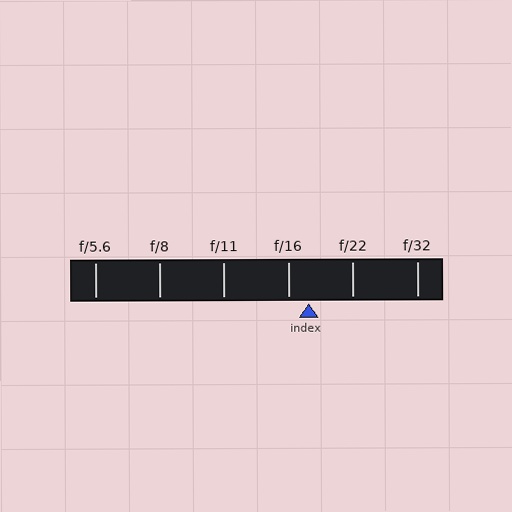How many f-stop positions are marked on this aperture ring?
There are 6 f-stop positions marked.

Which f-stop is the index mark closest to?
The index mark is closest to f/16.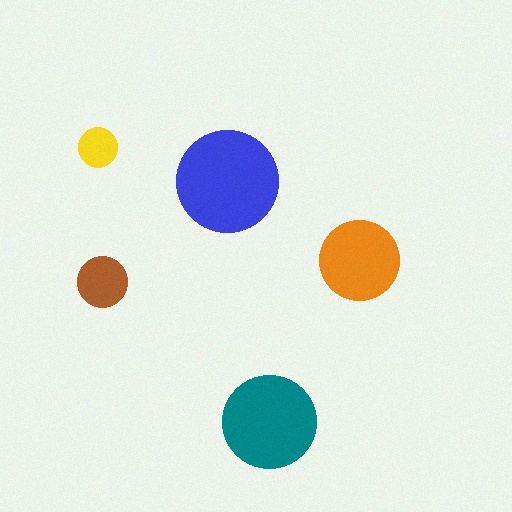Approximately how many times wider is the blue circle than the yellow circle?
About 2.5 times wider.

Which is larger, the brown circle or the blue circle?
The blue one.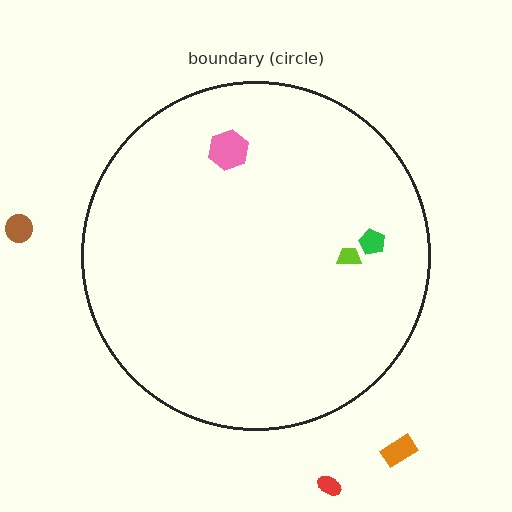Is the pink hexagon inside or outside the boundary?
Inside.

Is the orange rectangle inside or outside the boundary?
Outside.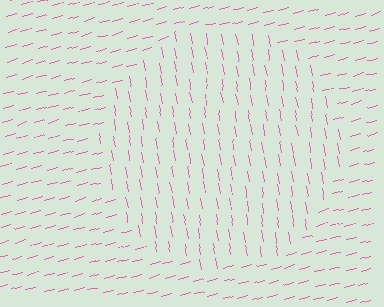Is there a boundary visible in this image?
Yes, there is a texture boundary formed by a change in line orientation.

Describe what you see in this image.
The image is filled with small pink line segments. A circle region in the image has lines oriented differently from the surrounding lines, creating a visible texture boundary.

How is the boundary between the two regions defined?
The boundary is defined purely by a change in line orientation (approximately 84 degrees difference). All lines are the same color and thickness.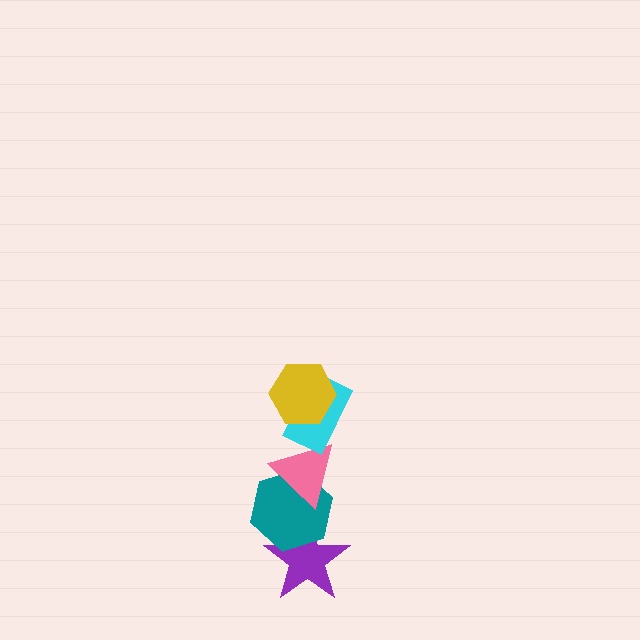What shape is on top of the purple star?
The teal hexagon is on top of the purple star.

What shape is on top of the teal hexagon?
The pink triangle is on top of the teal hexagon.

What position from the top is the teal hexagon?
The teal hexagon is 4th from the top.